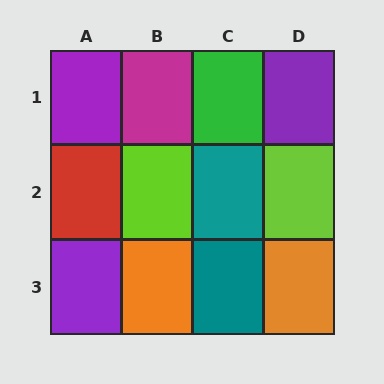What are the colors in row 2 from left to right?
Red, lime, teal, lime.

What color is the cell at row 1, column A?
Purple.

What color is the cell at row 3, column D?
Orange.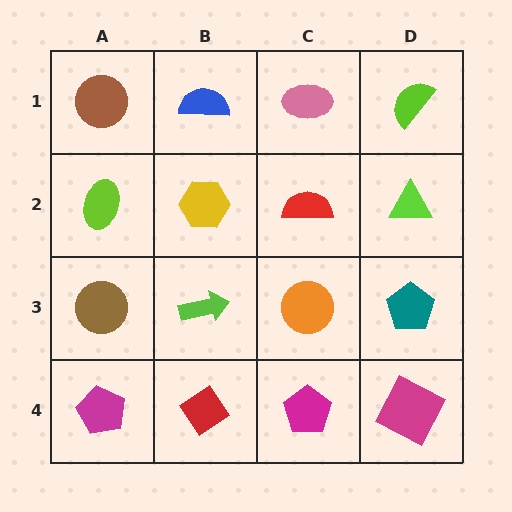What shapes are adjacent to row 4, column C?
An orange circle (row 3, column C), a red diamond (row 4, column B), a magenta square (row 4, column D).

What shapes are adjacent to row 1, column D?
A lime triangle (row 2, column D), a pink ellipse (row 1, column C).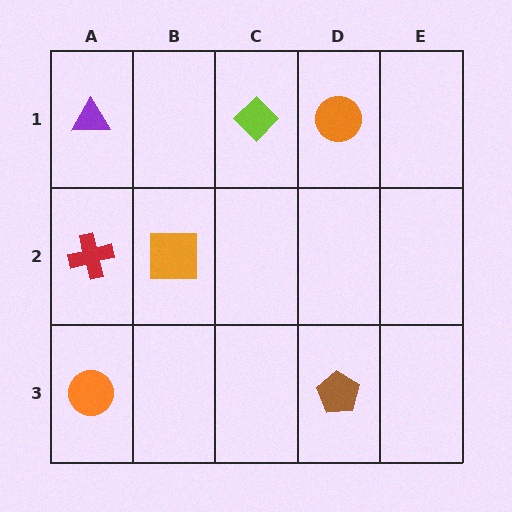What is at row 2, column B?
An orange square.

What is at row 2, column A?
A red cross.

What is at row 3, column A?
An orange circle.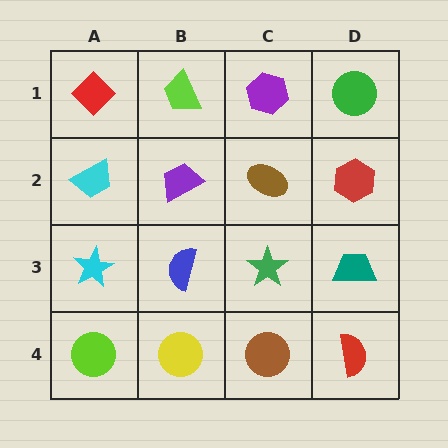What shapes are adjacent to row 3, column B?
A purple trapezoid (row 2, column B), a yellow circle (row 4, column B), a cyan star (row 3, column A), a green star (row 3, column C).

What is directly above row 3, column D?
A red hexagon.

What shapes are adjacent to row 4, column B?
A blue semicircle (row 3, column B), a lime circle (row 4, column A), a brown circle (row 4, column C).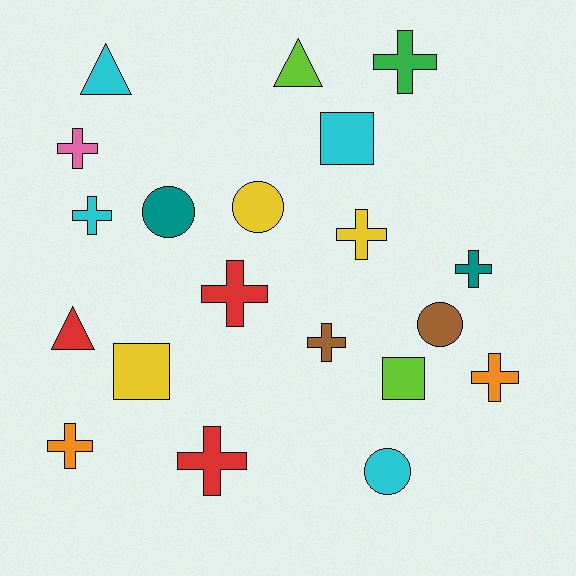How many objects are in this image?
There are 20 objects.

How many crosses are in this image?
There are 10 crosses.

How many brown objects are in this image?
There are 2 brown objects.